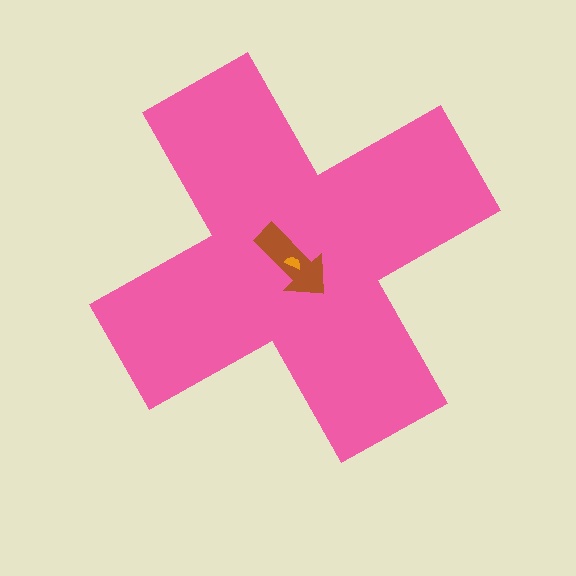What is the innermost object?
The orange semicircle.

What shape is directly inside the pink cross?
The brown arrow.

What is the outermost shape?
The pink cross.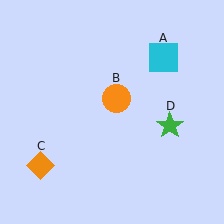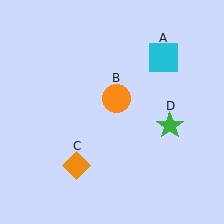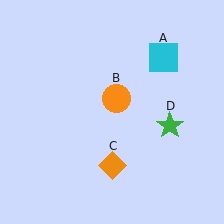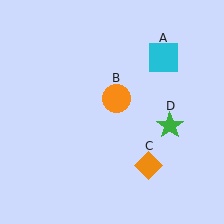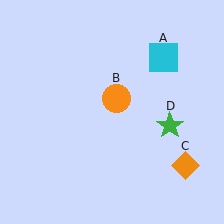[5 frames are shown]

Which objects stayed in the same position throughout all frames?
Cyan square (object A) and orange circle (object B) and green star (object D) remained stationary.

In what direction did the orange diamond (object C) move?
The orange diamond (object C) moved right.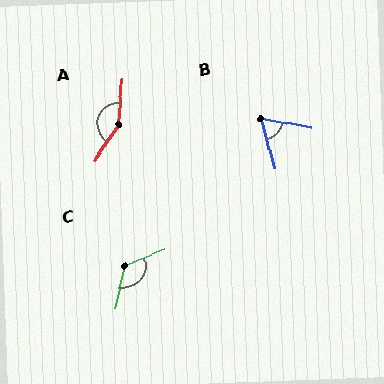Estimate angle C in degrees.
Approximately 125 degrees.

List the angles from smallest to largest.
B (64°), C (125°), A (151°).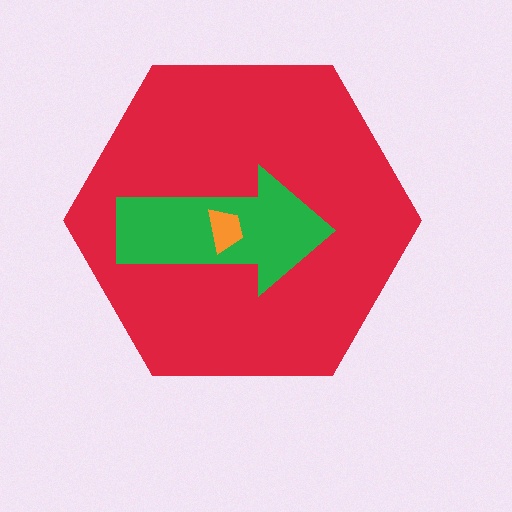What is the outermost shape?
The red hexagon.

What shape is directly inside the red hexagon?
The green arrow.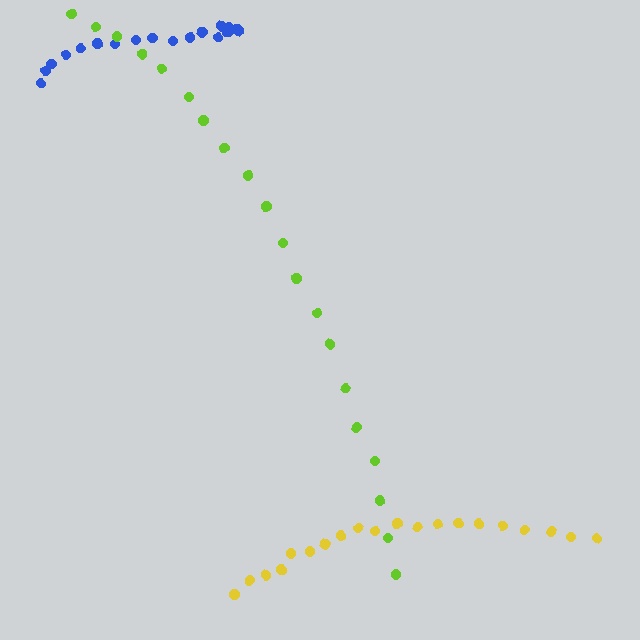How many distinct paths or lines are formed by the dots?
There are 3 distinct paths.